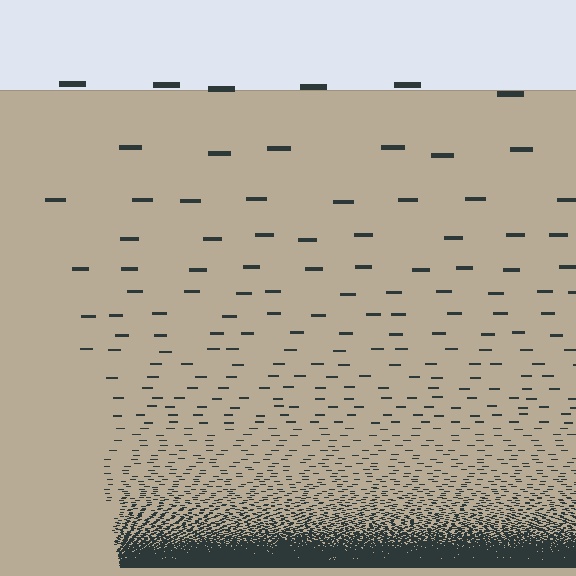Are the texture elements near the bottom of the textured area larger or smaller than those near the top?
Smaller. The gradient is inverted — elements near the bottom are smaller and denser.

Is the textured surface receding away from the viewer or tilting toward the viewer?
The surface appears to tilt toward the viewer. Texture elements get larger and sparser toward the top.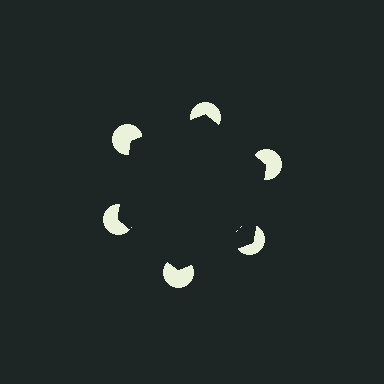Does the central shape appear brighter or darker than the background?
It typically appears slightly darker than the background, even though no actual brightness change is drawn.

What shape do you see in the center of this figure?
An illusory hexagon — its edges are inferred from the aligned wedge cuts in the pac-man discs, not physically drawn.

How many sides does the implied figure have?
6 sides.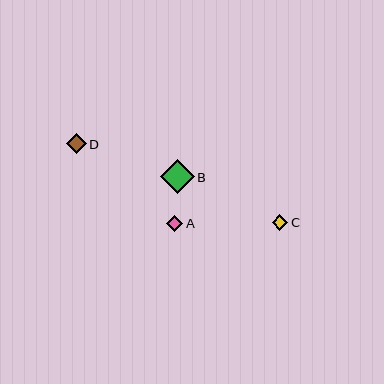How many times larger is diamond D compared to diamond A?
Diamond D is approximately 1.3 times the size of diamond A.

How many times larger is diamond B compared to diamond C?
Diamond B is approximately 2.1 times the size of diamond C.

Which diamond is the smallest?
Diamond A is the smallest with a size of approximately 16 pixels.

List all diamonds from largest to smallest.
From largest to smallest: B, D, C, A.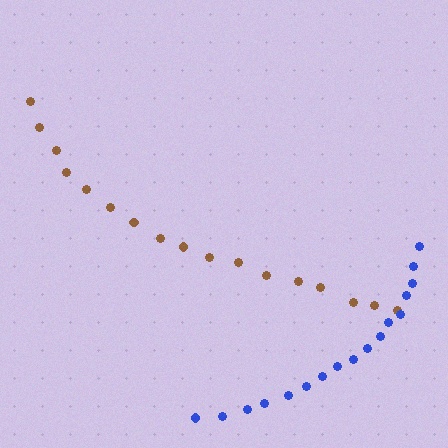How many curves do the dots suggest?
There are 2 distinct paths.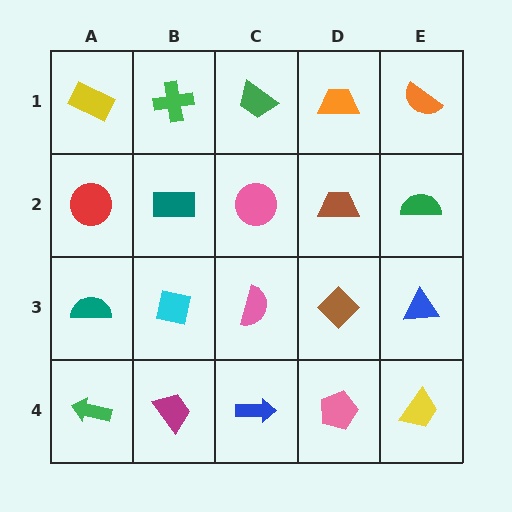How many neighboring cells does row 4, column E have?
2.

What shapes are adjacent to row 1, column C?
A pink circle (row 2, column C), a green cross (row 1, column B), an orange trapezoid (row 1, column D).